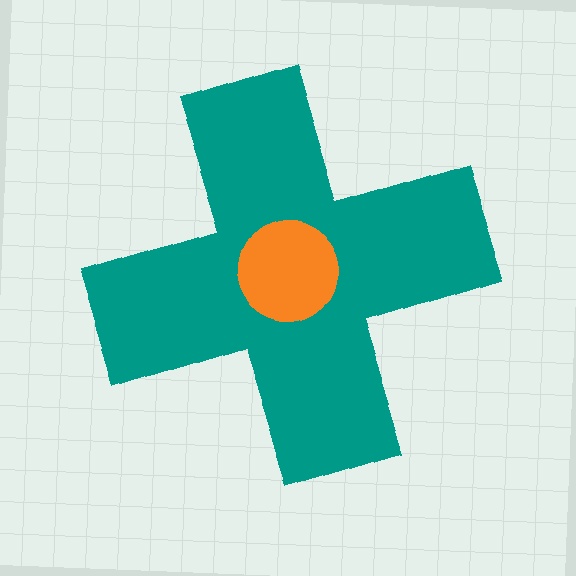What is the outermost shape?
The teal cross.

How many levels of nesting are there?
2.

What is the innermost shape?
The orange circle.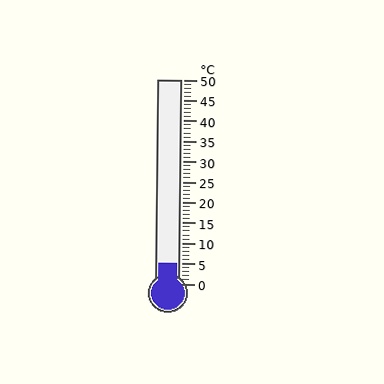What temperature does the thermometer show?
The thermometer shows approximately 5°C.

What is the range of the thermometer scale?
The thermometer scale ranges from 0°C to 50°C.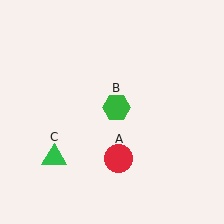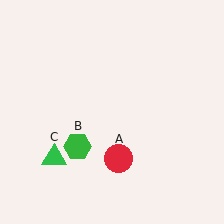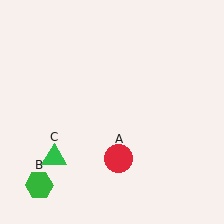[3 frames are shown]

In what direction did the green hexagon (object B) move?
The green hexagon (object B) moved down and to the left.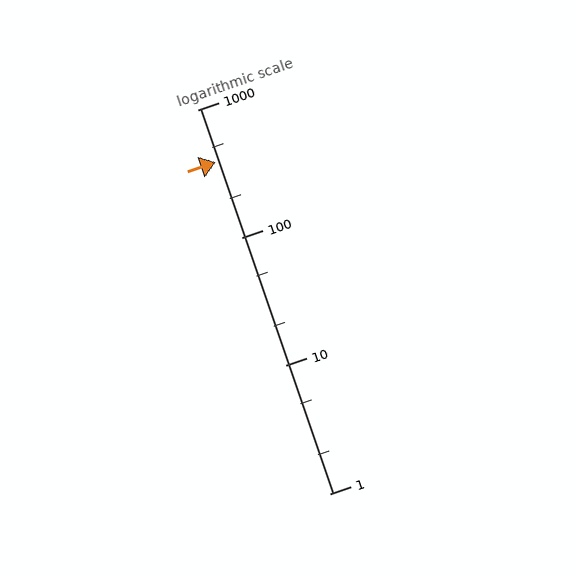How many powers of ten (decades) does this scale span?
The scale spans 3 decades, from 1 to 1000.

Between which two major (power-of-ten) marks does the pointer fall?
The pointer is between 100 and 1000.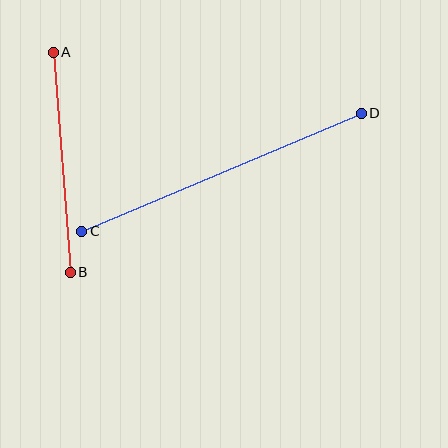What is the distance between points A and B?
The distance is approximately 221 pixels.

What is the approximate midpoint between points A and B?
The midpoint is at approximately (62, 162) pixels.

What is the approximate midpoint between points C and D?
The midpoint is at approximately (222, 172) pixels.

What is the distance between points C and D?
The distance is approximately 304 pixels.